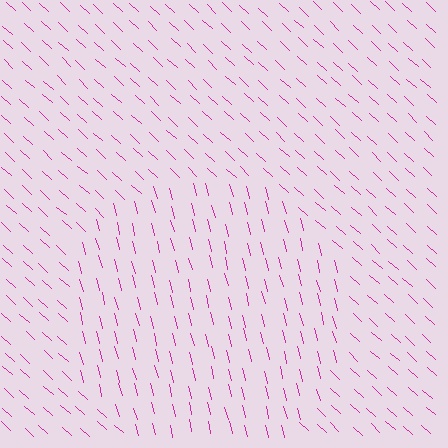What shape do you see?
I see a circle.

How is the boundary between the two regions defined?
The boundary is defined purely by a change in line orientation (approximately 33 degrees difference). All lines are the same color and thickness.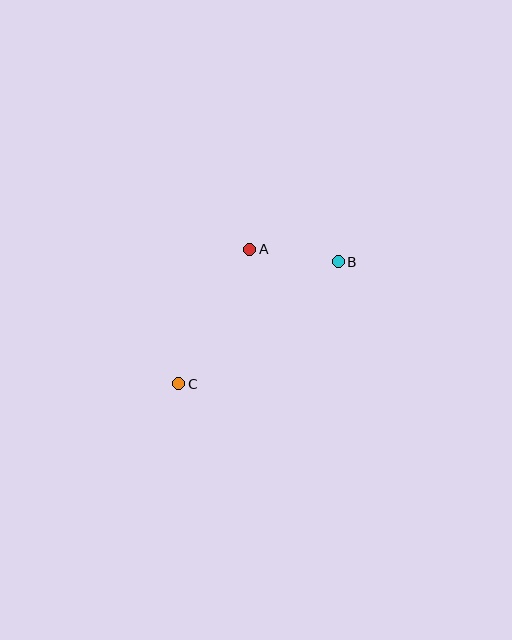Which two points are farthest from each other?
Points B and C are farthest from each other.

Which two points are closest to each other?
Points A and B are closest to each other.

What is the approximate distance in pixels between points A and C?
The distance between A and C is approximately 152 pixels.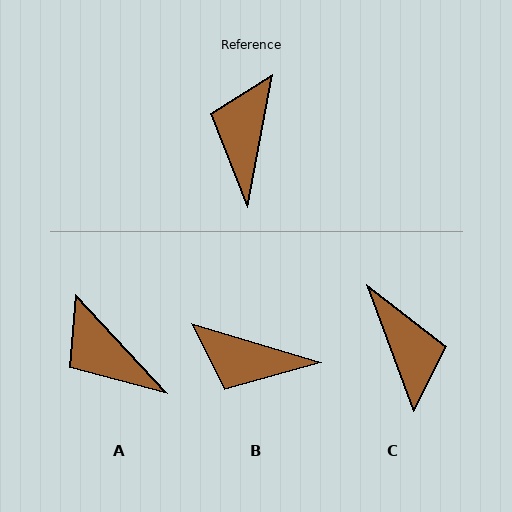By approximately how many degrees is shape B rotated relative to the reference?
Approximately 84 degrees counter-clockwise.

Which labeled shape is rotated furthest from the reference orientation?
C, about 149 degrees away.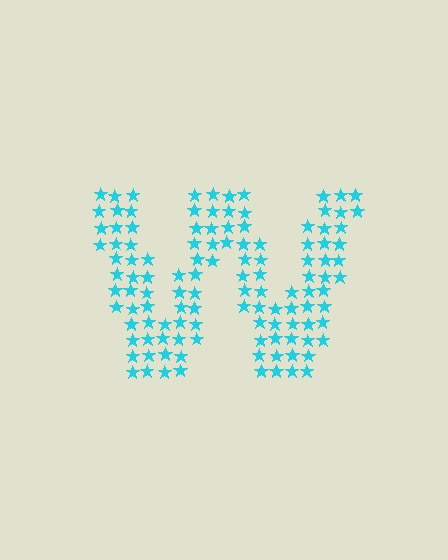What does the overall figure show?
The overall figure shows the letter W.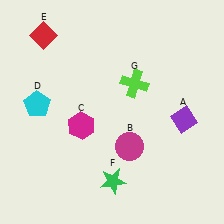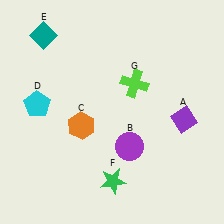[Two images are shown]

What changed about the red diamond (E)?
In Image 1, E is red. In Image 2, it changed to teal.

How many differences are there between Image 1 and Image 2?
There are 3 differences between the two images.